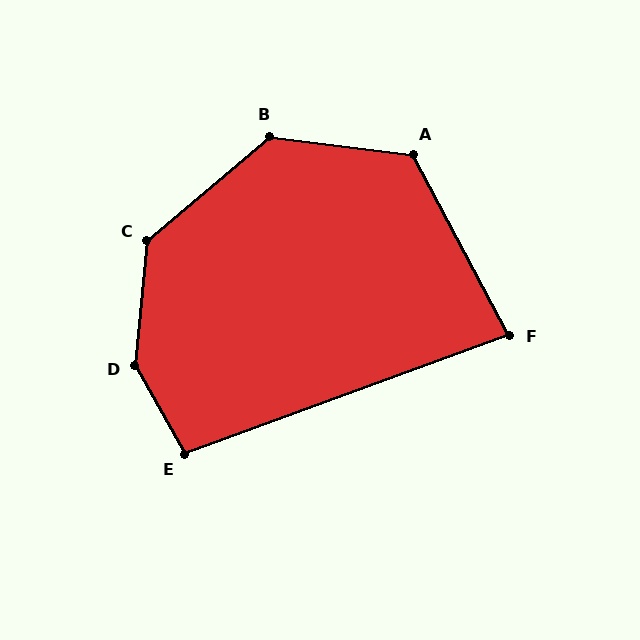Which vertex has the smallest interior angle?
F, at approximately 82 degrees.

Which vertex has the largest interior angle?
D, at approximately 145 degrees.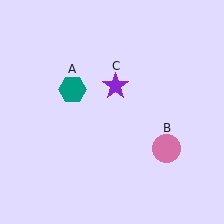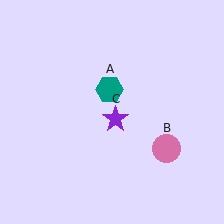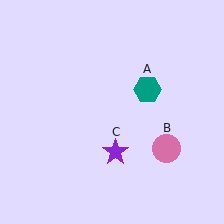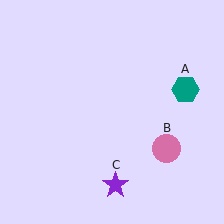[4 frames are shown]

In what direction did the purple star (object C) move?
The purple star (object C) moved down.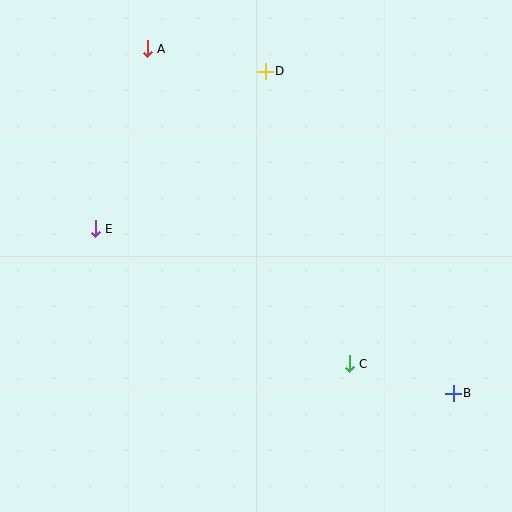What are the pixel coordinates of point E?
Point E is at (95, 229).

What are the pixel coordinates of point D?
Point D is at (265, 71).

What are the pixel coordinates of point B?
Point B is at (453, 393).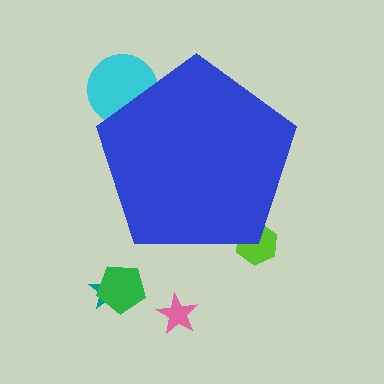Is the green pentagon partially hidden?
No, the green pentagon is fully visible.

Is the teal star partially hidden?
No, the teal star is fully visible.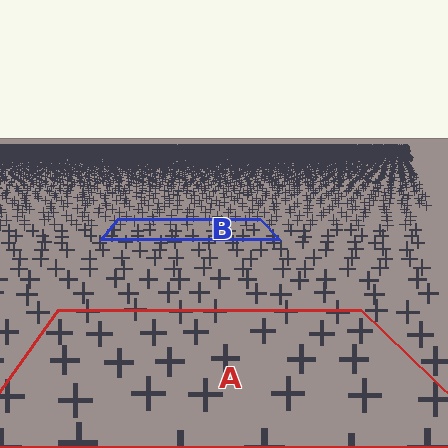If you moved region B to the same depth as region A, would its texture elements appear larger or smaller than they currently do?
They would appear larger. At a closer depth, the same texture elements are projected at a bigger on-screen size.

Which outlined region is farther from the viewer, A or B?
Region B is farther from the viewer — the texture elements inside it appear smaller and more densely packed.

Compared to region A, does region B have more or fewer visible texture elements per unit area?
Region B has more texture elements per unit area — they are packed more densely because it is farther away.